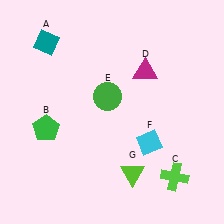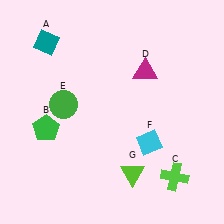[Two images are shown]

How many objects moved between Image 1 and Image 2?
1 object moved between the two images.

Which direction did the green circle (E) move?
The green circle (E) moved left.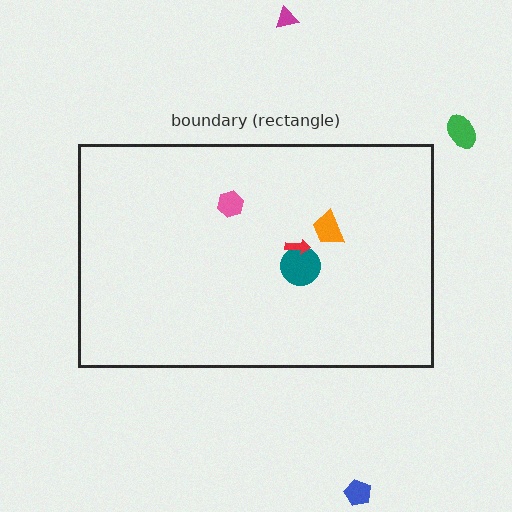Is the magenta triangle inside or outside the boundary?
Outside.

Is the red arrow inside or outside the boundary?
Inside.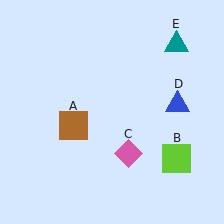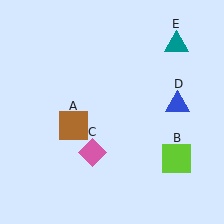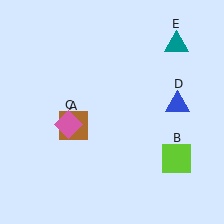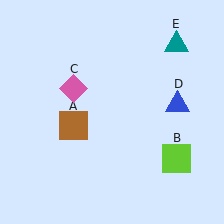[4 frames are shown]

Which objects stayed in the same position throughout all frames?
Brown square (object A) and lime square (object B) and blue triangle (object D) and teal triangle (object E) remained stationary.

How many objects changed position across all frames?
1 object changed position: pink diamond (object C).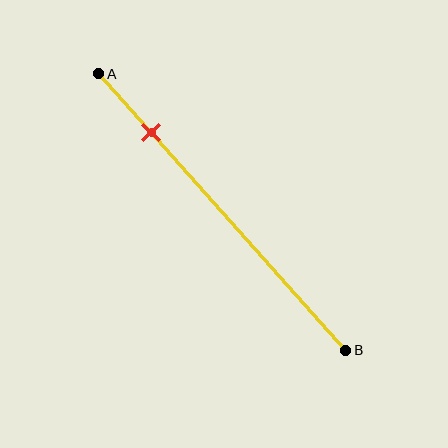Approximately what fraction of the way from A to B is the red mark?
The red mark is approximately 20% of the way from A to B.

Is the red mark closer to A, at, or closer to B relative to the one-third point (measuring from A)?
The red mark is closer to point A than the one-third point of segment AB.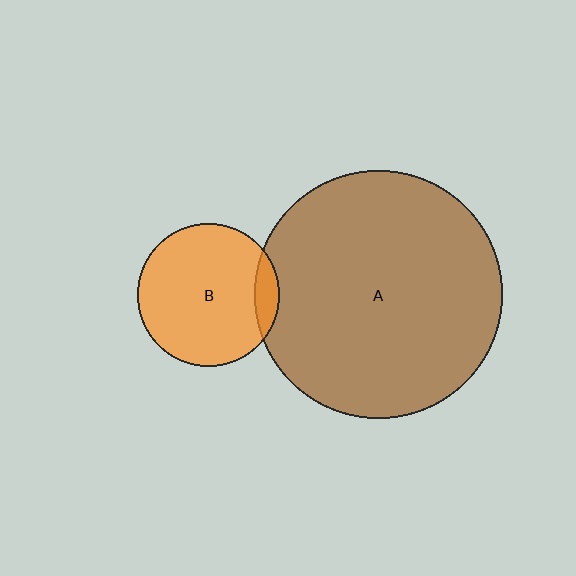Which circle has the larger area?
Circle A (brown).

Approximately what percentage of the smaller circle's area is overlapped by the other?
Approximately 10%.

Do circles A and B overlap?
Yes.